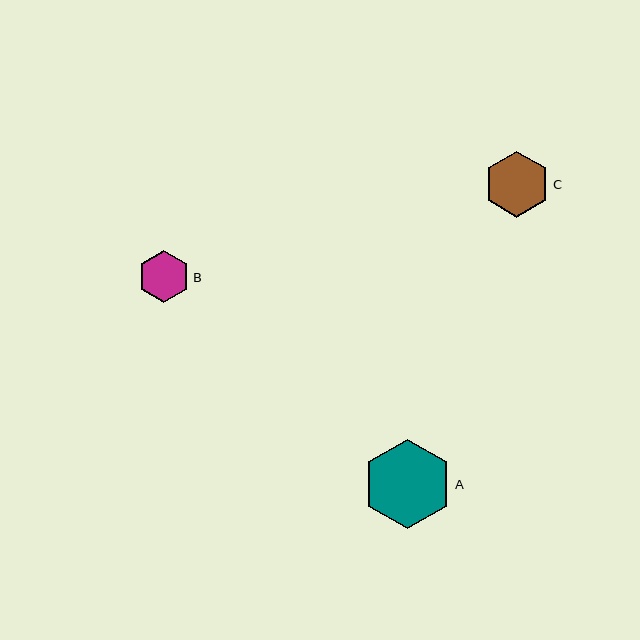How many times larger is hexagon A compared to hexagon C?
Hexagon A is approximately 1.4 times the size of hexagon C.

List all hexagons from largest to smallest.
From largest to smallest: A, C, B.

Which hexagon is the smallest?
Hexagon B is the smallest with a size of approximately 52 pixels.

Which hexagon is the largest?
Hexagon A is the largest with a size of approximately 89 pixels.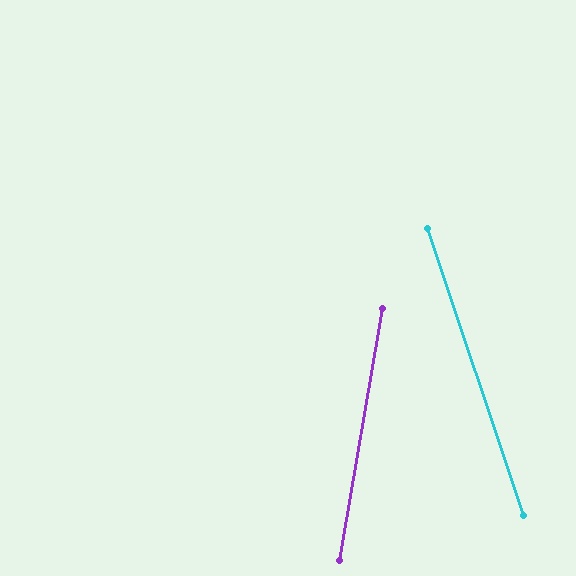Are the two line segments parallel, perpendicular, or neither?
Neither parallel nor perpendicular — they differ by about 28°.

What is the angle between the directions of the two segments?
Approximately 28 degrees.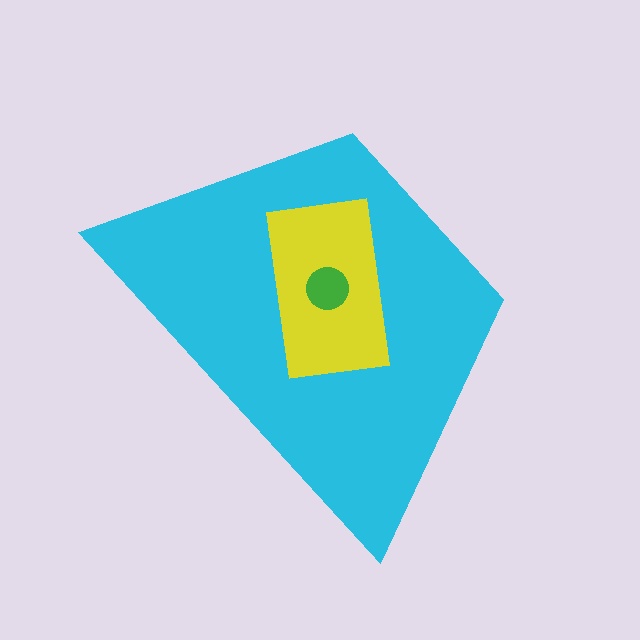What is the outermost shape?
The cyan trapezoid.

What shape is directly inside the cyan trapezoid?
The yellow rectangle.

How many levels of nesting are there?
3.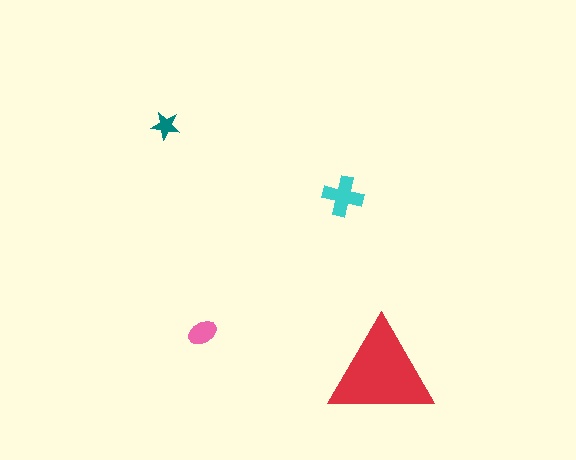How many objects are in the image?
There are 4 objects in the image.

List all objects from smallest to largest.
The teal star, the pink ellipse, the cyan cross, the red triangle.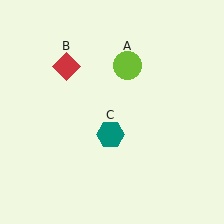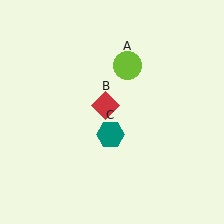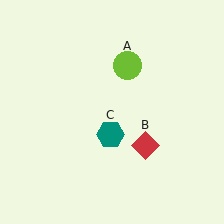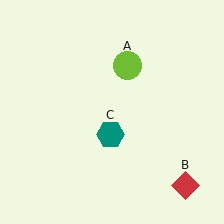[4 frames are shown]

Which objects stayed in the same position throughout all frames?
Lime circle (object A) and teal hexagon (object C) remained stationary.